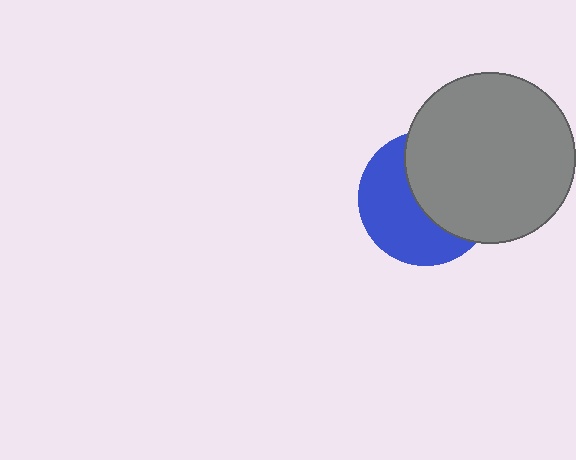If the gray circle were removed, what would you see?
You would see the complete blue circle.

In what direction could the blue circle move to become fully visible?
The blue circle could move left. That would shift it out from behind the gray circle entirely.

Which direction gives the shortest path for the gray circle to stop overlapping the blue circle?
Moving right gives the shortest separation.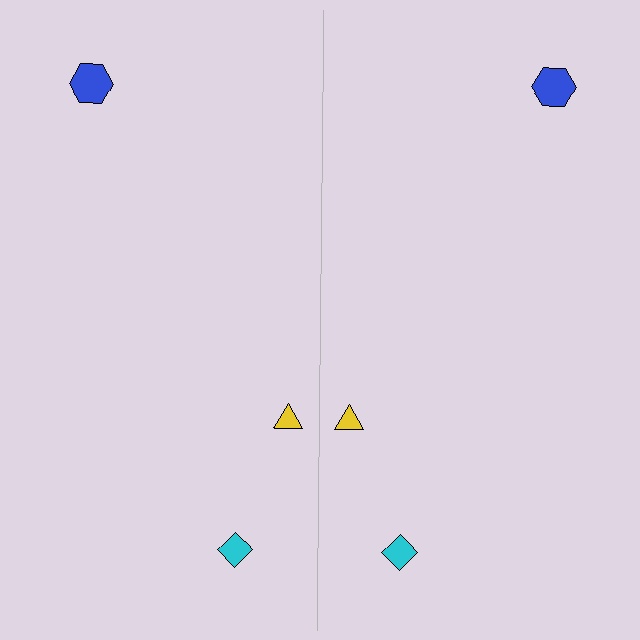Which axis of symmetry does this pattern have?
The pattern has a vertical axis of symmetry running through the center of the image.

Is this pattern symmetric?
Yes, this pattern has bilateral (reflection) symmetry.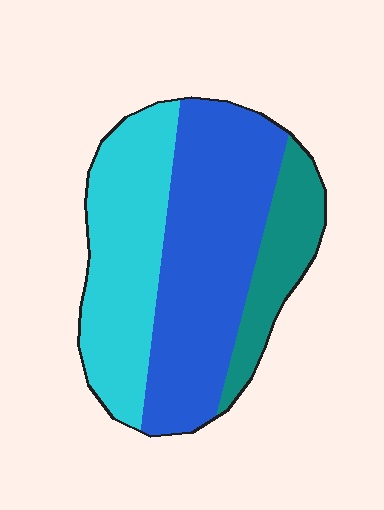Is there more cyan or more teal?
Cyan.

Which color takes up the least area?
Teal, at roughly 15%.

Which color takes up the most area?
Blue, at roughly 50%.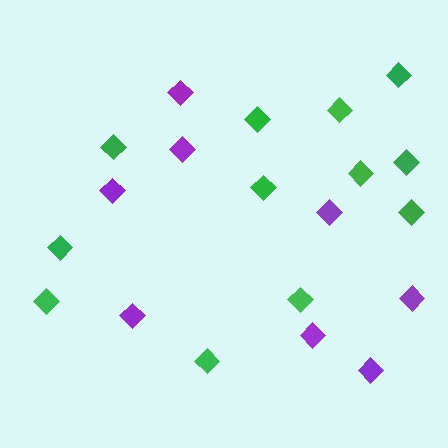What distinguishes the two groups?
There are 2 groups: one group of green diamonds (12) and one group of purple diamonds (8).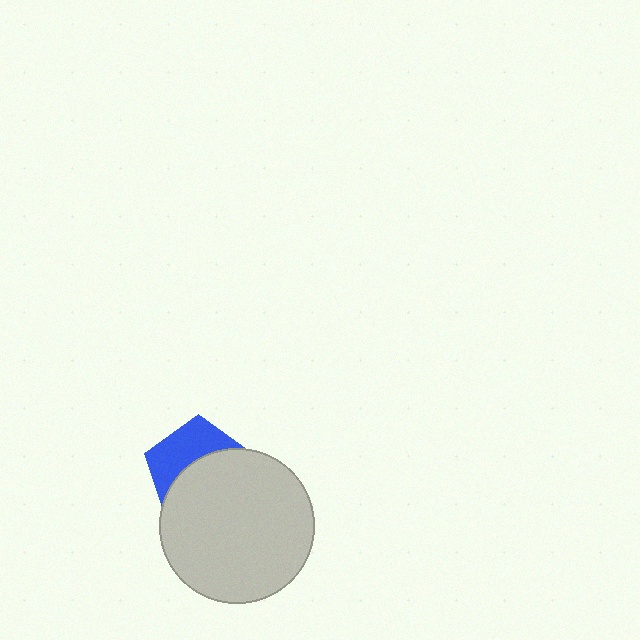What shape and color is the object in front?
The object in front is a light gray circle.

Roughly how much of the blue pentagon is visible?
A small part of it is visible (roughly 42%).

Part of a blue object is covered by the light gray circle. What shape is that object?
It is a pentagon.